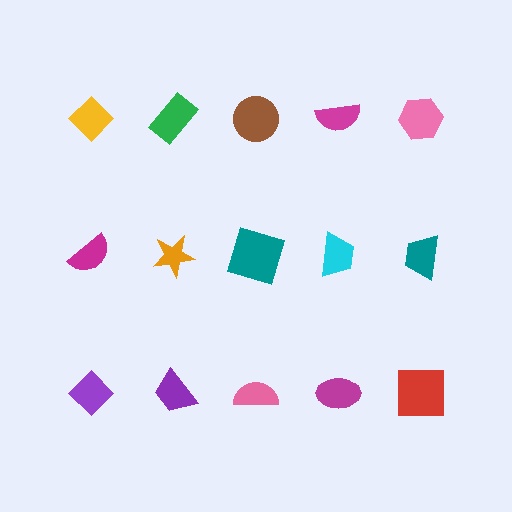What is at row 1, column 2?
A green rectangle.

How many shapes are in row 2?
5 shapes.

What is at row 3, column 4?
A magenta ellipse.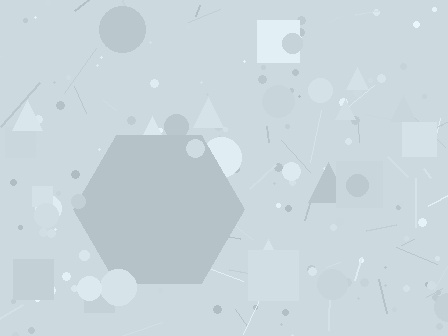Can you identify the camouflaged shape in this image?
The camouflaged shape is a hexagon.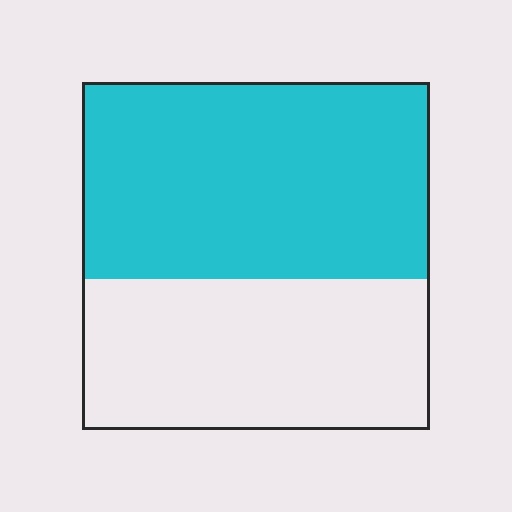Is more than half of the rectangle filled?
Yes.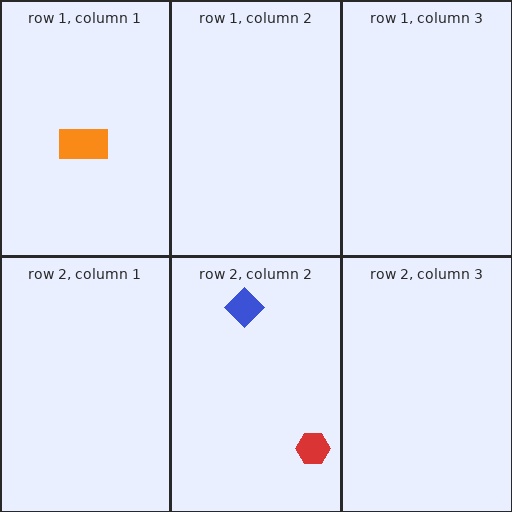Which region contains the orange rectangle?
The row 1, column 1 region.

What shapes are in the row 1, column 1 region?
The orange rectangle.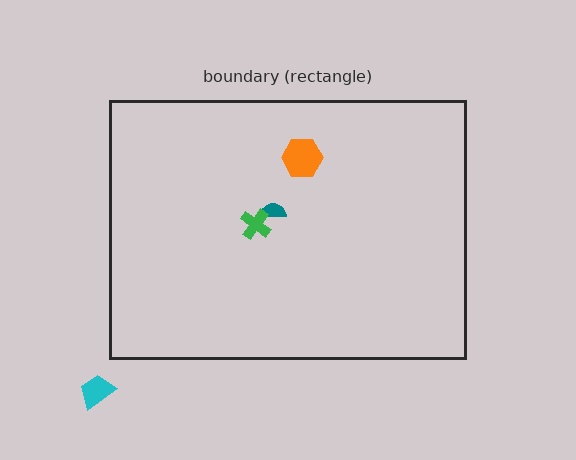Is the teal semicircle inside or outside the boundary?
Inside.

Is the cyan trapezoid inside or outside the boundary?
Outside.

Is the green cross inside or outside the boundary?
Inside.